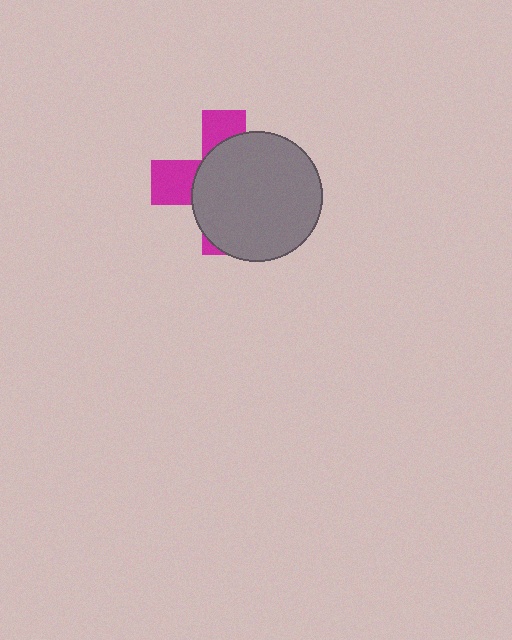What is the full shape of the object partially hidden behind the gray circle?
The partially hidden object is a magenta cross.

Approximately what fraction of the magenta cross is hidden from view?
Roughly 67% of the magenta cross is hidden behind the gray circle.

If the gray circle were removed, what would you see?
You would see the complete magenta cross.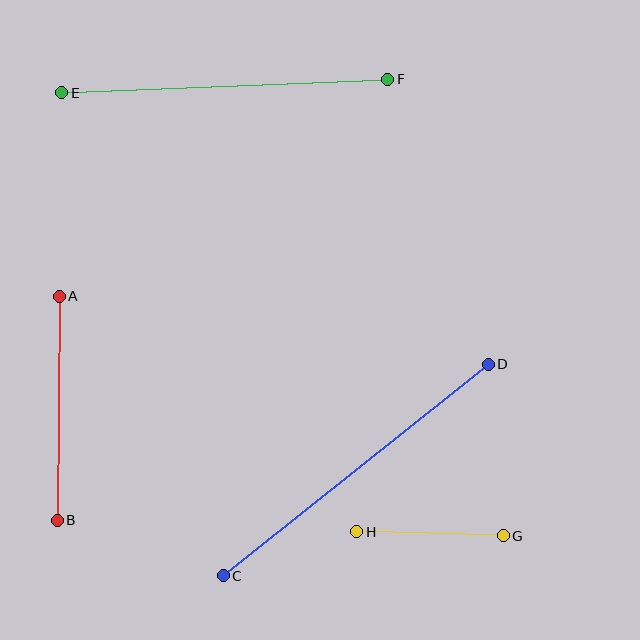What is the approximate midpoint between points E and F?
The midpoint is at approximately (225, 86) pixels.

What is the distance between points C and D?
The distance is approximately 339 pixels.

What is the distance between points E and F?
The distance is approximately 326 pixels.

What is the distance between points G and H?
The distance is approximately 147 pixels.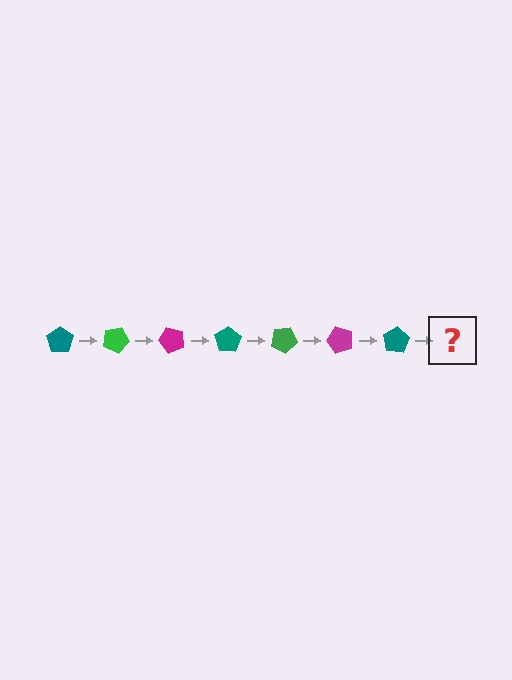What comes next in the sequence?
The next element should be a green pentagon, rotated 175 degrees from the start.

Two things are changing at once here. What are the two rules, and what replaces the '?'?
The two rules are that it rotates 25 degrees each step and the color cycles through teal, green, and magenta. The '?' should be a green pentagon, rotated 175 degrees from the start.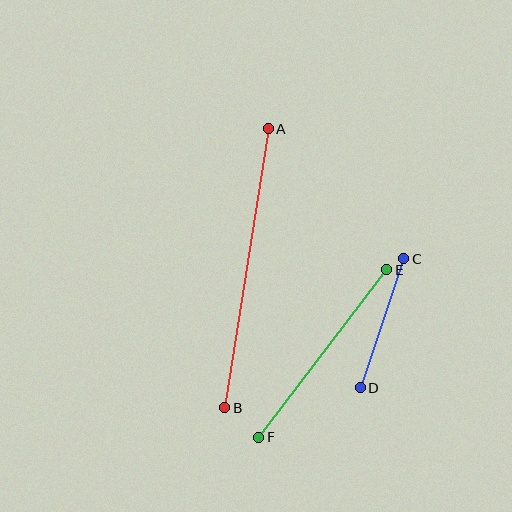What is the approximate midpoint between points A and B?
The midpoint is at approximately (247, 268) pixels.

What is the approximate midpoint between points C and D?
The midpoint is at approximately (382, 323) pixels.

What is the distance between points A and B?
The distance is approximately 283 pixels.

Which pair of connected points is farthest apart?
Points A and B are farthest apart.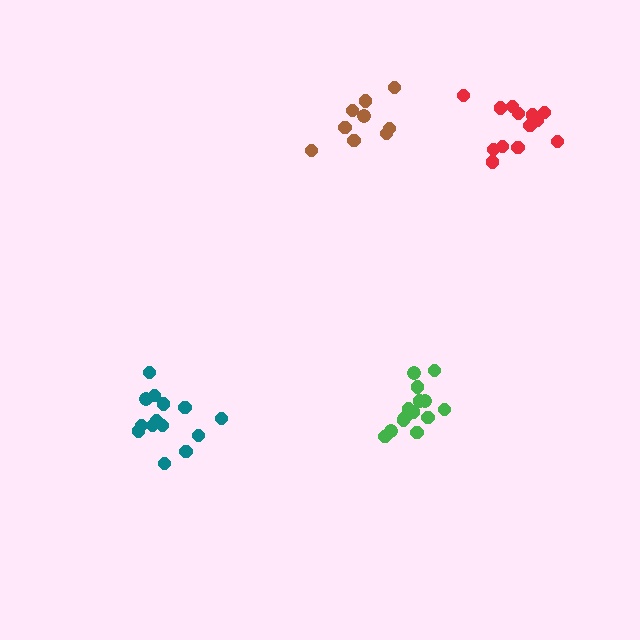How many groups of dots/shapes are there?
There are 4 groups.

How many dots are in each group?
Group 1: 14 dots, Group 2: 14 dots, Group 3: 9 dots, Group 4: 13 dots (50 total).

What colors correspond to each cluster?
The clusters are colored: teal, green, brown, red.